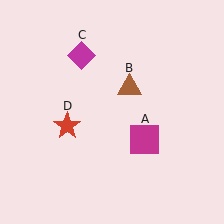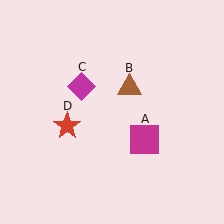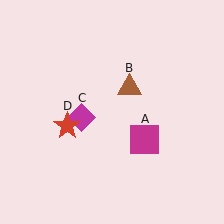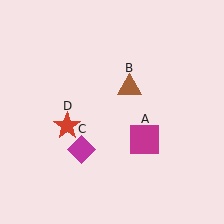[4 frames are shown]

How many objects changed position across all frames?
1 object changed position: magenta diamond (object C).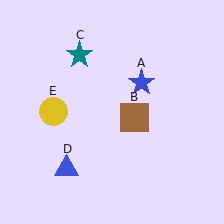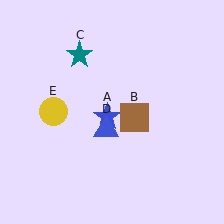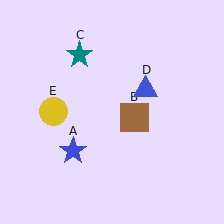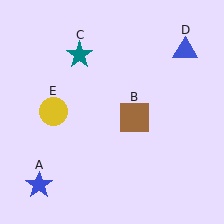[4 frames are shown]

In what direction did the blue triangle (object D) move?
The blue triangle (object D) moved up and to the right.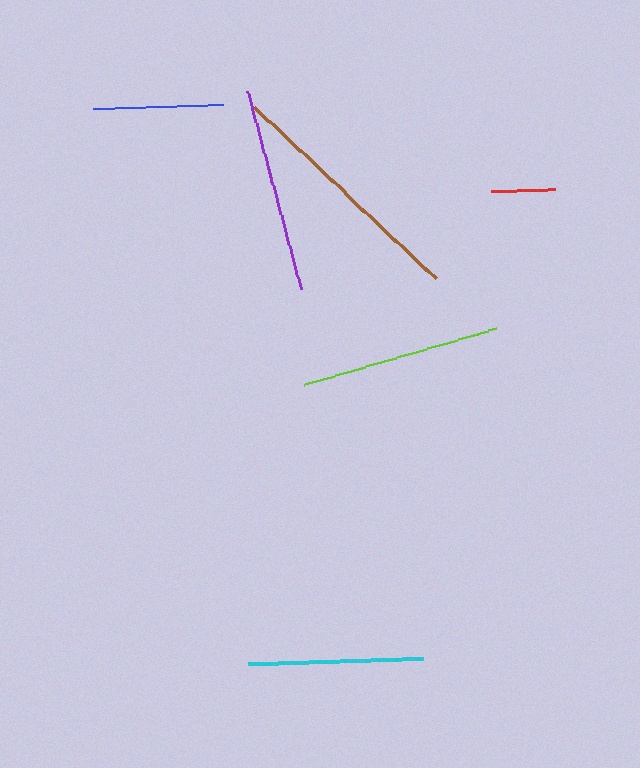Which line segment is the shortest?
The red line is the shortest at approximately 64 pixels.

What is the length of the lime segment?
The lime segment is approximately 201 pixels long.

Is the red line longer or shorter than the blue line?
The blue line is longer than the red line.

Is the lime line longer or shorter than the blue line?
The lime line is longer than the blue line.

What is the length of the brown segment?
The brown segment is approximately 250 pixels long.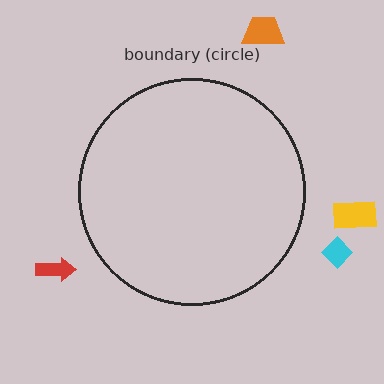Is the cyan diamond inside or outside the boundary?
Outside.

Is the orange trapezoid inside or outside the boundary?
Outside.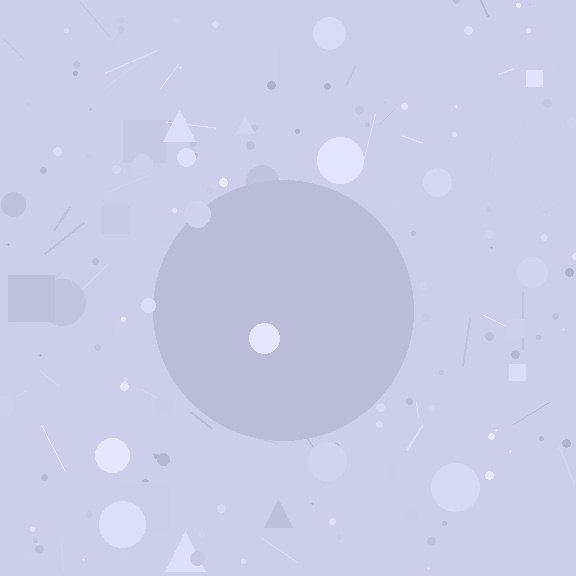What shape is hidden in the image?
A circle is hidden in the image.